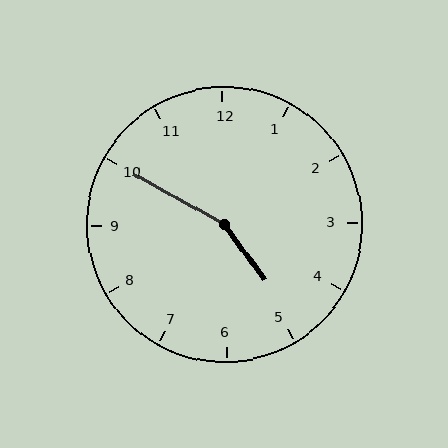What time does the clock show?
4:50.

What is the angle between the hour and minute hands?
Approximately 155 degrees.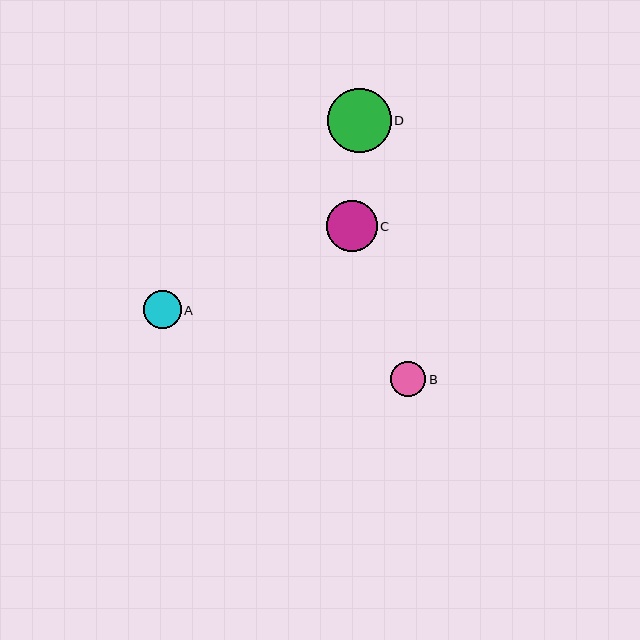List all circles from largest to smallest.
From largest to smallest: D, C, A, B.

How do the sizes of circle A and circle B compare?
Circle A and circle B are approximately the same size.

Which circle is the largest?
Circle D is the largest with a size of approximately 64 pixels.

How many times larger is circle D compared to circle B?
Circle D is approximately 1.8 times the size of circle B.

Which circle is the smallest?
Circle B is the smallest with a size of approximately 35 pixels.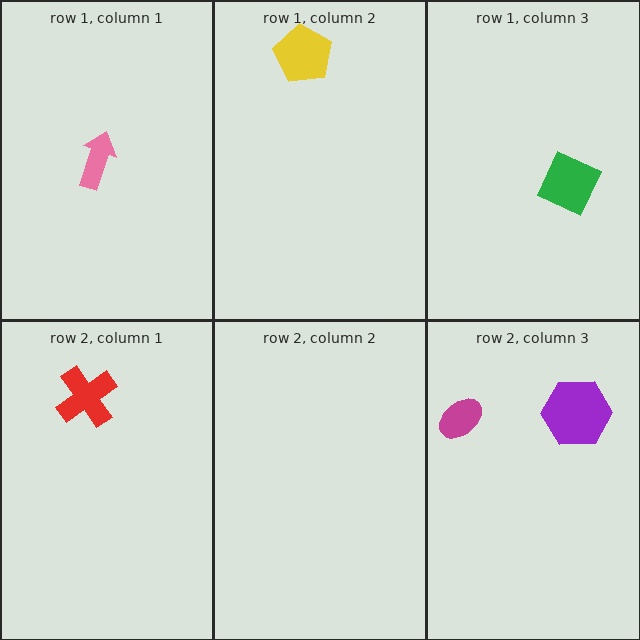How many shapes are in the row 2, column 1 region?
1.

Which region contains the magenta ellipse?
The row 2, column 3 region.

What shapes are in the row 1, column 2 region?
The yellow pentagon.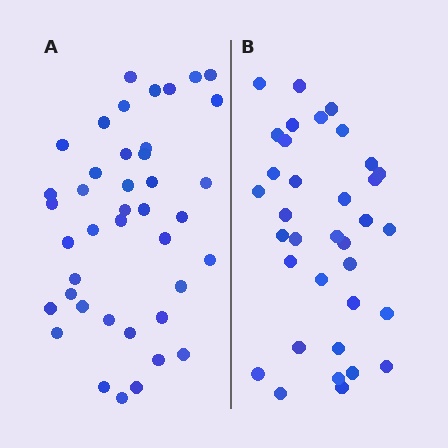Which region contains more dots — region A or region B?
Region A (the left region) has more dots.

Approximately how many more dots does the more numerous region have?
Region A has about 6 more dots than region B.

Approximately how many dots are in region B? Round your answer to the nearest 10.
About 40 dots. (The exact count is 35, which rounds to 40.)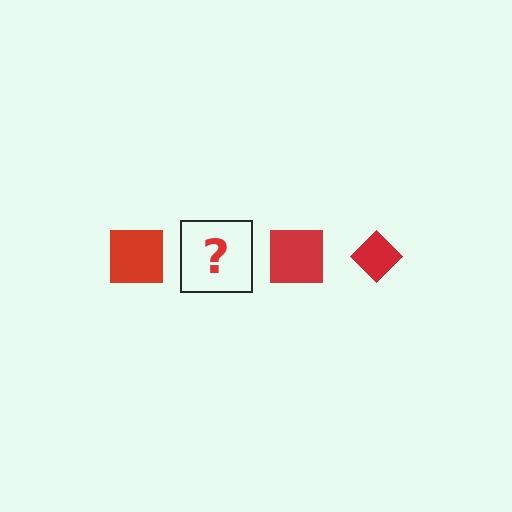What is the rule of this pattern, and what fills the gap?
The rule is that the pattern cycles through square, diamond shapes in red. The gap should be filled with a red diamond.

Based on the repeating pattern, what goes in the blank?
The blank should be a red diamond.